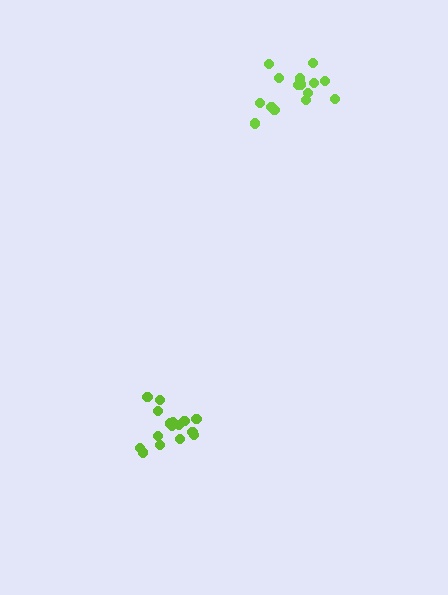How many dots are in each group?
Group 1: 15 dots, Group 2: 16 dots (31 total).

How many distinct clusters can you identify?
There are 2 distinct clusters.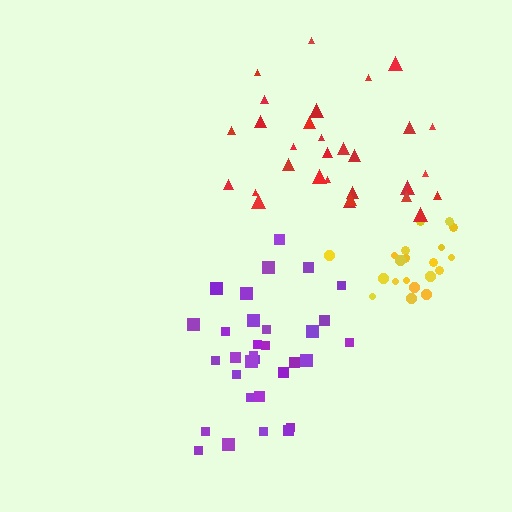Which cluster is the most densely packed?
Yellow.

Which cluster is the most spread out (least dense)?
Red.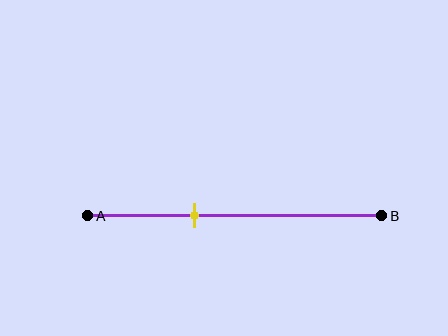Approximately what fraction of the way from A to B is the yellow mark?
The yellow mark is approximately 35% of the way from A to B.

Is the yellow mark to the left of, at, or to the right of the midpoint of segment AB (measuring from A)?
The yellow mark is to the left of the midpoint of segment AB.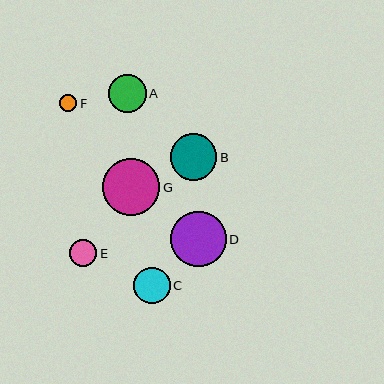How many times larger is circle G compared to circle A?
Circle G is approximately 1.5 times the size of circle A.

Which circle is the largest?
Circle G is the largest with a size of approximately 57 pixels.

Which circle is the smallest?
Circle F is the smallest with a size of approximately 17 pixels.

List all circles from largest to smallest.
From largest to smallest: G, D, B, A, C, E, F.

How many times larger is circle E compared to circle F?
Circle E is approximately 1.6 times the size of circle F.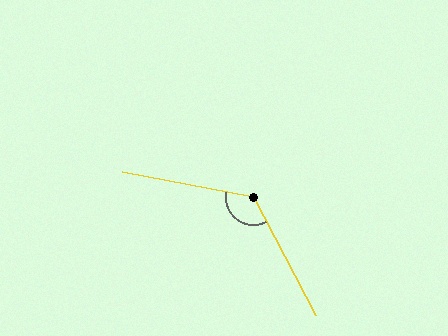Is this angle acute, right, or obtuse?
It is obtuse.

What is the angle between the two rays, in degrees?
Approximately 129 degrees.